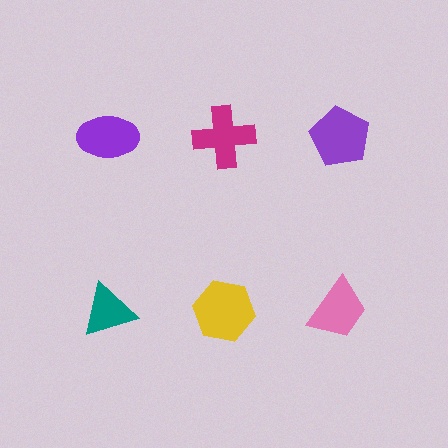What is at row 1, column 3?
A purple pentagon.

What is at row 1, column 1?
A purple ellipse.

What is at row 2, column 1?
A teal triangle.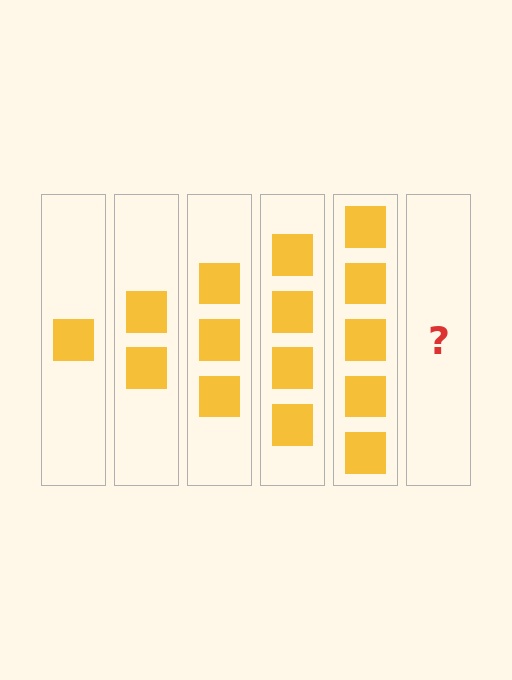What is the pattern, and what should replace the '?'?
The pattern is that each step adds one more square. The '?' should be 6 squares.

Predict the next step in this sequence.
The next step is 6 squares.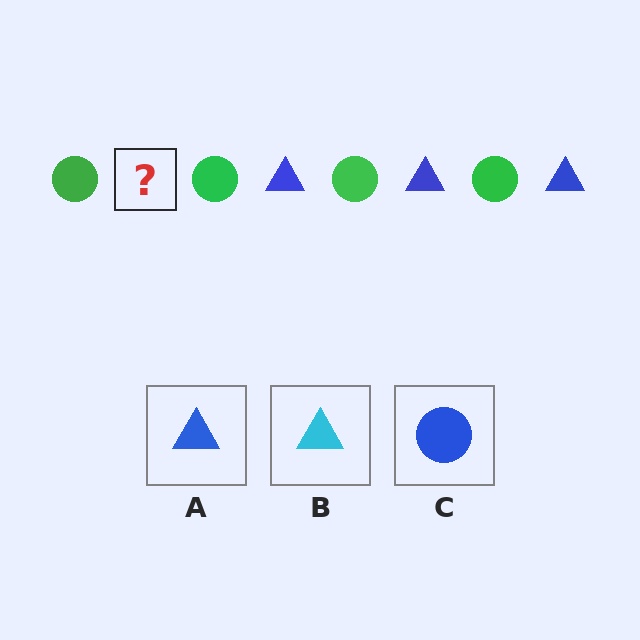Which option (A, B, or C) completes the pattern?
A.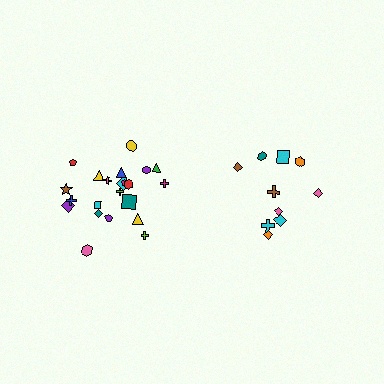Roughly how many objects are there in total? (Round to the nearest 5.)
Roughly 30 objects in total.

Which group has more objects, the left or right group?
The left group.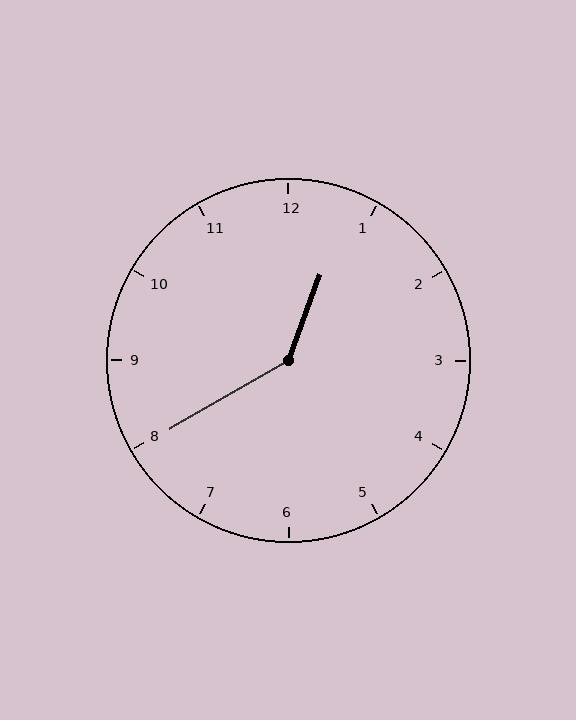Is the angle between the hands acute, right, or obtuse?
It is obtuse.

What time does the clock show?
12:40.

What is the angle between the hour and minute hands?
Approximately 140 degrees.